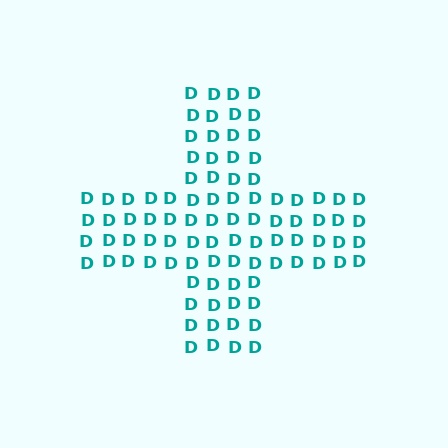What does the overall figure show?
The overall figure shows a cross.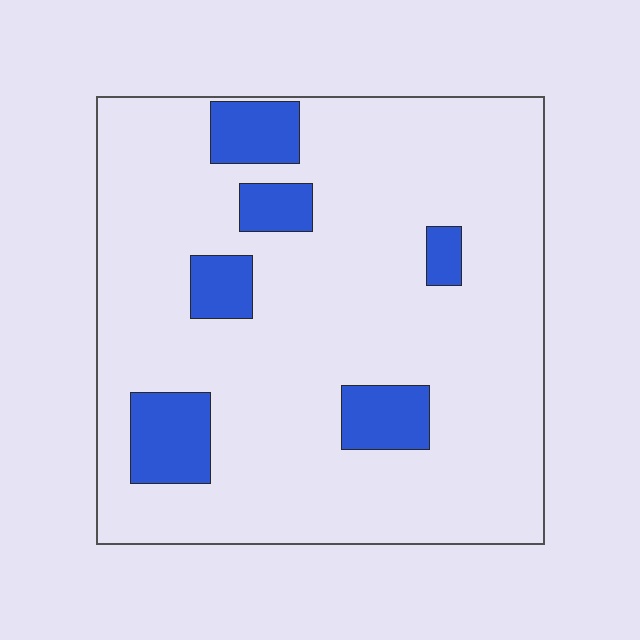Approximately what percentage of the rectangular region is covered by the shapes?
Approximately 15%.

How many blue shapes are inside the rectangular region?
6.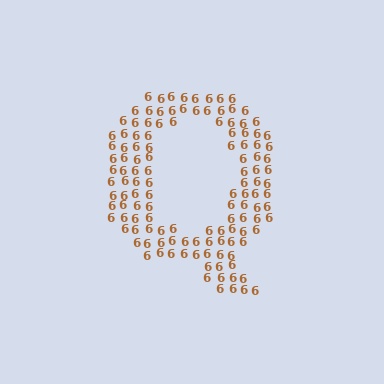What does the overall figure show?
The overall figure shows the letter Q.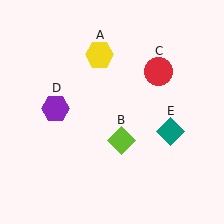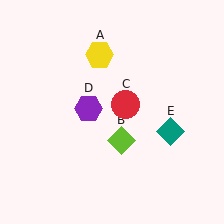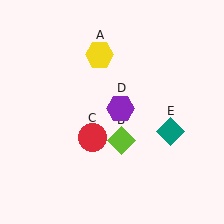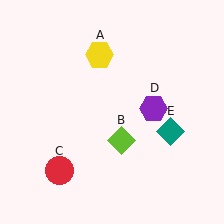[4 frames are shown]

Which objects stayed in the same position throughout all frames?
Yellow hexagon (object A) and lime diamond (object B) and teal diamond (object E) remained stationary.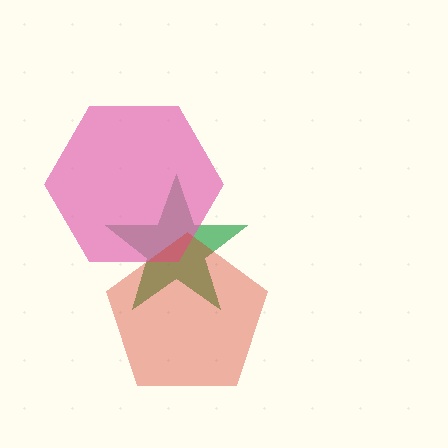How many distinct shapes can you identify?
There are 3 distinct shapes: a green star, a pink hexagon, a red pentagon.